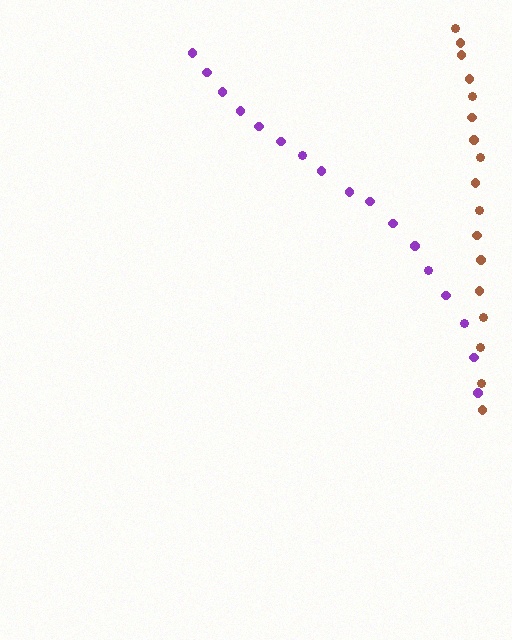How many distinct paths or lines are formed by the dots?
There are 2 distinct paths.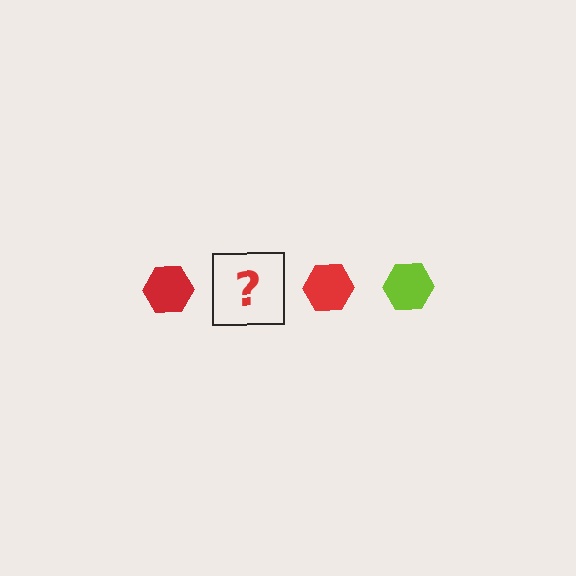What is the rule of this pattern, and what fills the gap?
The rule is that the pattern cycles through red, lime hexagons. The gap should be filled with a lime hexagon.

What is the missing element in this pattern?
The missing element is a lime hexagon.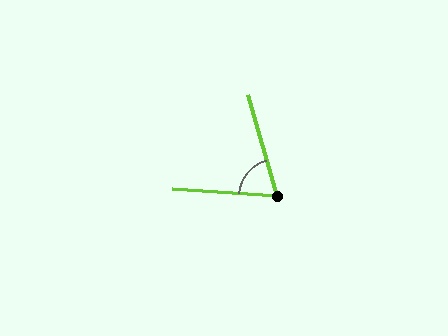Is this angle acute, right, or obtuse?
It is acute.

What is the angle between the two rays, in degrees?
Approximately 70 degrees.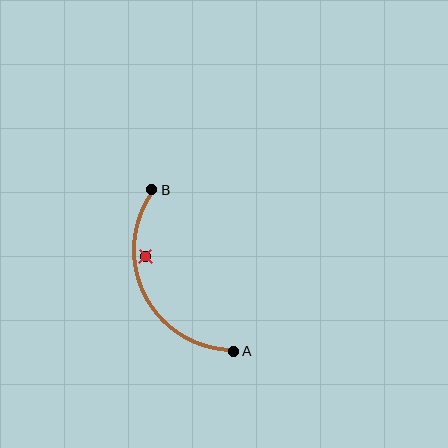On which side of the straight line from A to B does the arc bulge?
The arc bulges to the left of the straight line connecting A and B.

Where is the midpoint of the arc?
The arc midpoint is the point on the curve farthest from the straight line joining A and B. It sits to the left of that line.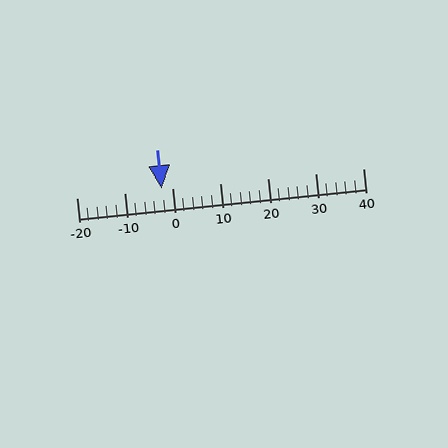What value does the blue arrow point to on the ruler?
The blue arrow points to approximately -2.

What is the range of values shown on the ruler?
The ruler shows values from -20 to 40.